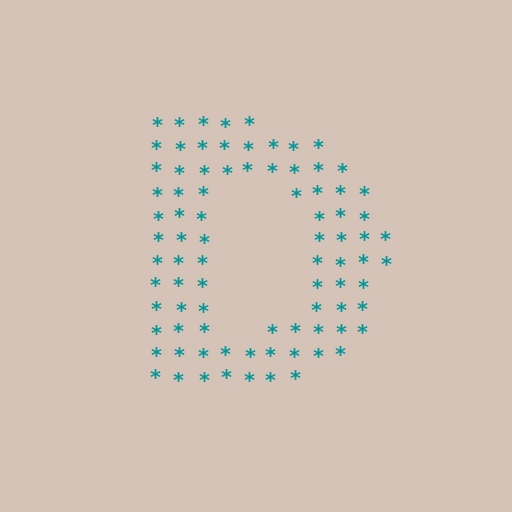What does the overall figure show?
The overall figure shows the letter D.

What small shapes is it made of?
It is made of small asterisks.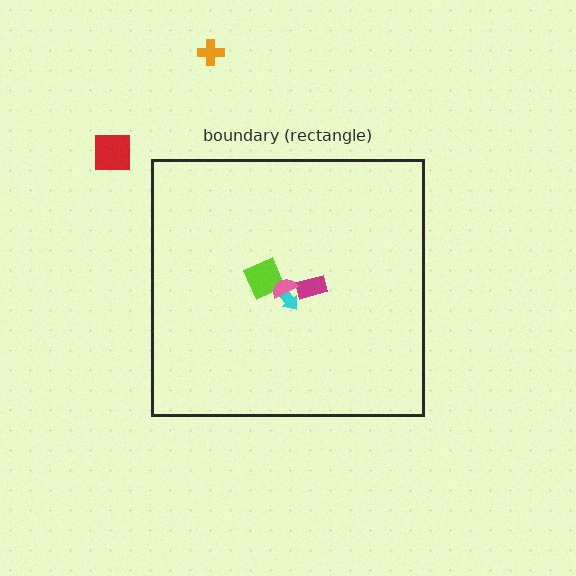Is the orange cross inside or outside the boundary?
Outside.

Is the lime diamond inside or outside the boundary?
Inside.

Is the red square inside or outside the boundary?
Outside.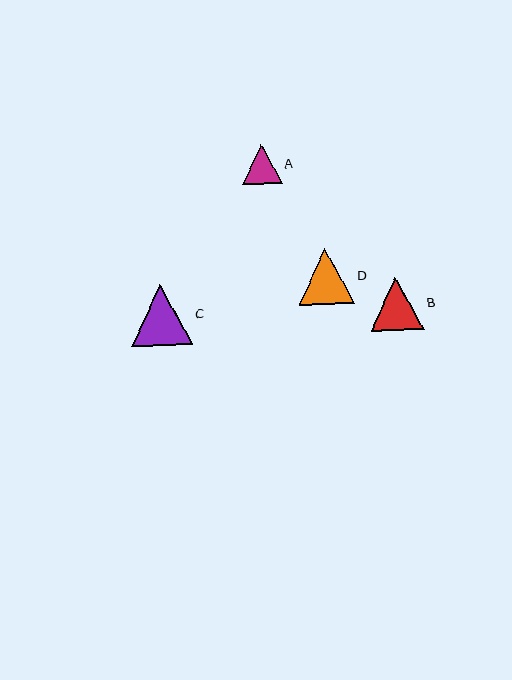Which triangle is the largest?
Triangle C is the largest with a size of approximately 61 pixels.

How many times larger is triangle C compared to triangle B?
Triangle C is approximately 1.1 times the size of triangle B.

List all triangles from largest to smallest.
From largest to smallest: C, D, B, A.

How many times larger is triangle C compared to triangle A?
Triangle C is approximately 1.5 times the size of triangle A.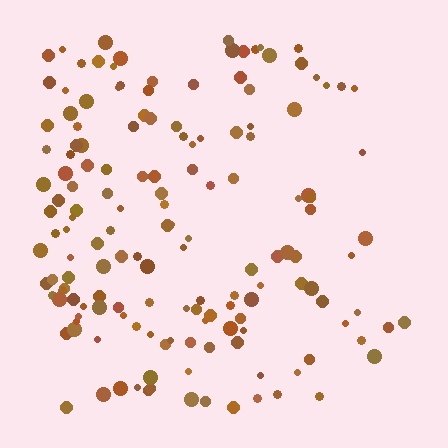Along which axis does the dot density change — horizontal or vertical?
Horizontal.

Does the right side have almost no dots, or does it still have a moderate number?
Still a moderate number, just noticeably fewer than the left.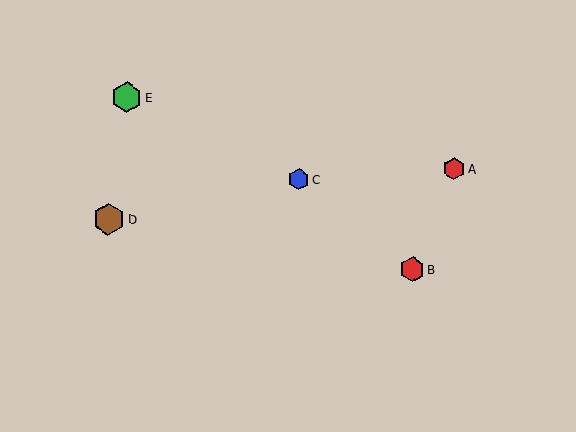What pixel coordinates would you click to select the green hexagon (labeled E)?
Click at (127, 97) to select the green hexagon E.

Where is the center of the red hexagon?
The center of the red hexagon is at (454, 169).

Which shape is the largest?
The brown hexagon (labeled D) is the largest.